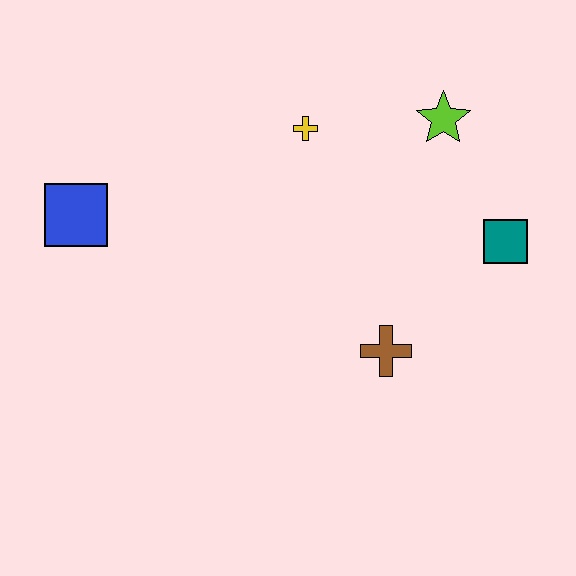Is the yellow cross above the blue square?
Yes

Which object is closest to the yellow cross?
The lime star is closest to the yellow cross.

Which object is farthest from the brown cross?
The blue square is farthest from the brown cross.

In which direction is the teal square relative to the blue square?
The teal square is to the right of the blue square.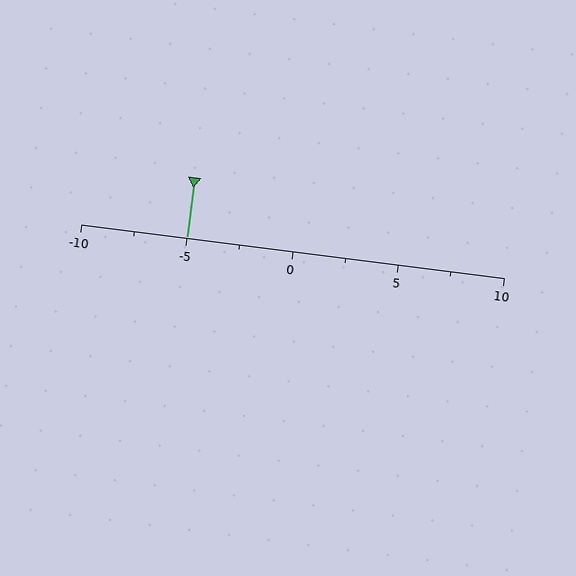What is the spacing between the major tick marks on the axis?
The major ticks are spaced 5 apart.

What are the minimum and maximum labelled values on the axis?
The axis runs from -10 to 10.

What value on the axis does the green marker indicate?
The marker indicates approximately -5.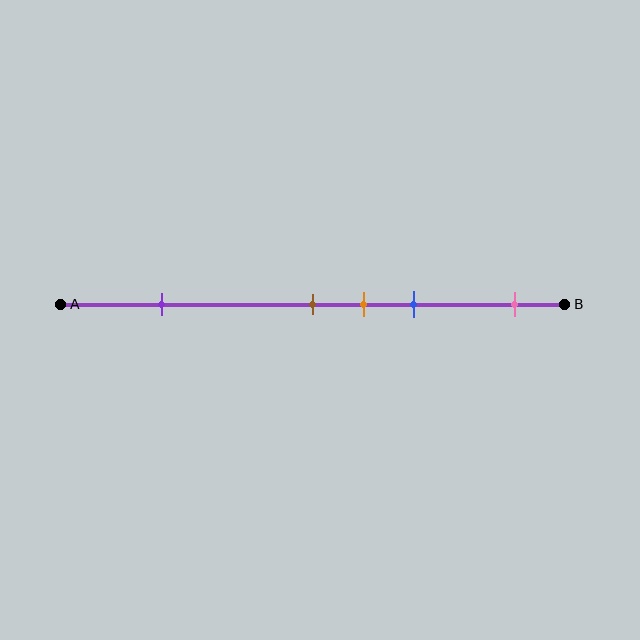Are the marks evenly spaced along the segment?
No, the marks are not evenly spaced.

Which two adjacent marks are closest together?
The brown and orange marks are the closest adjacent pair.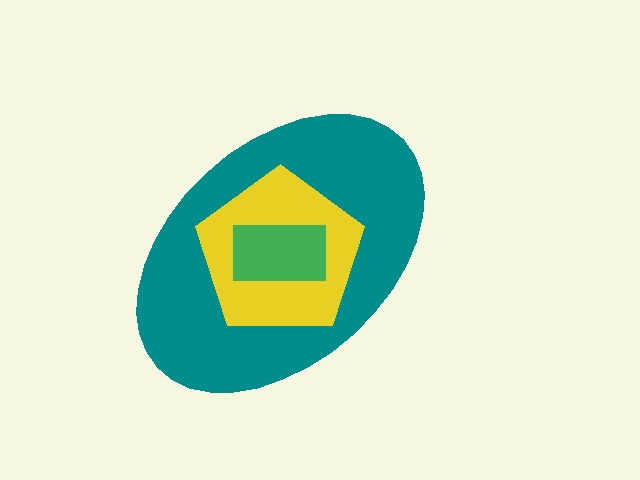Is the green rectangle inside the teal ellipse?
Yes.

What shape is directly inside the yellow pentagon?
The green rectangle.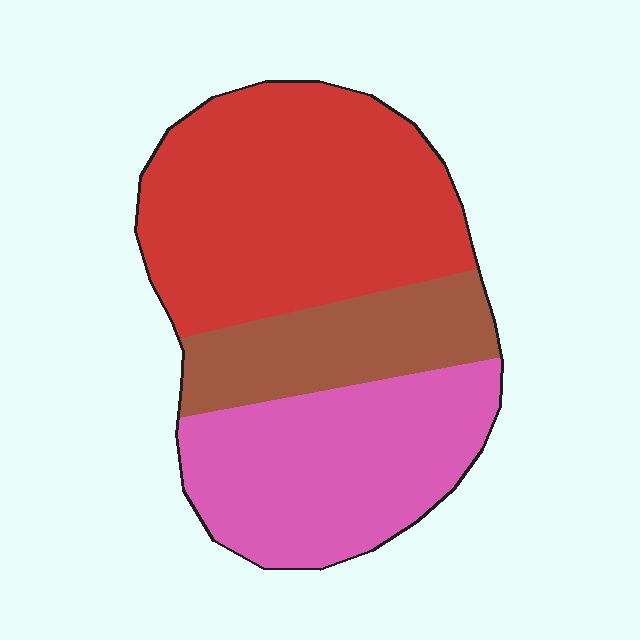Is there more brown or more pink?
Pink.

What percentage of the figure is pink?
Pink covers around 35% of the figure.